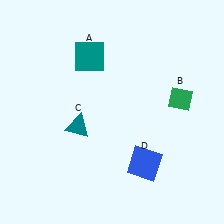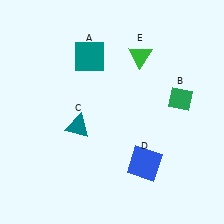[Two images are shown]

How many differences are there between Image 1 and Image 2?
There is 1 difference between the two images.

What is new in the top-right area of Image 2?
A green triangle (E) was added in the top-right area of Image 2.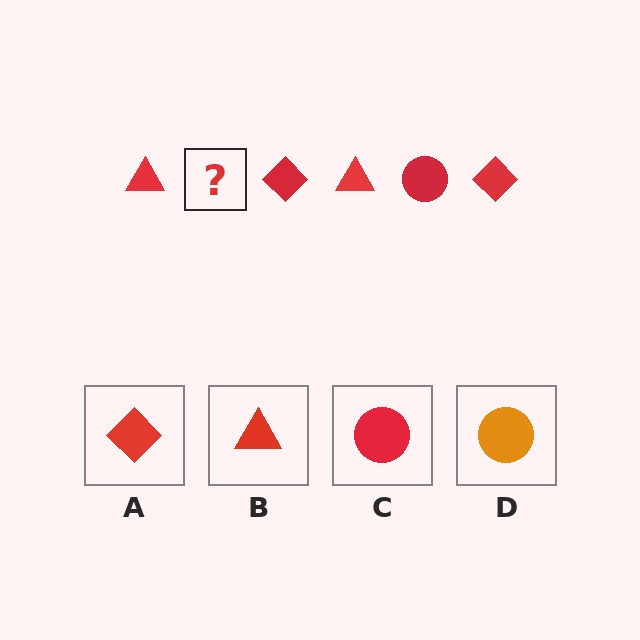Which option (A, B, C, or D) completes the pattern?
C.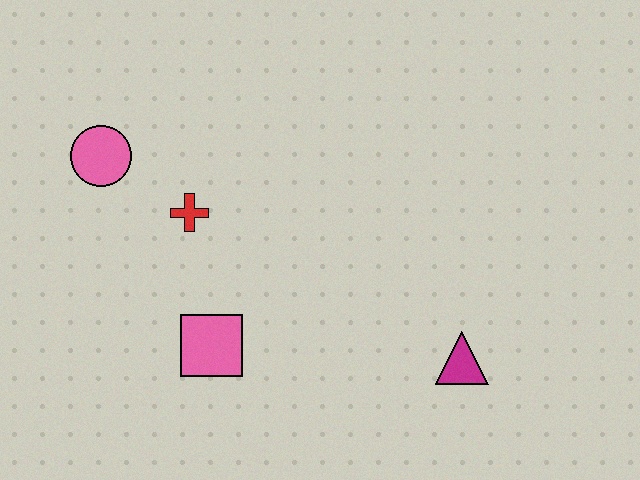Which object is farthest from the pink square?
The magenta triangle is farthest from the pink square.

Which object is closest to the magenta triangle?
The pink square is closest to the magenta triangle.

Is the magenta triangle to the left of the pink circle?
No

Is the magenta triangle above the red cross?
No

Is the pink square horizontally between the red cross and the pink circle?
No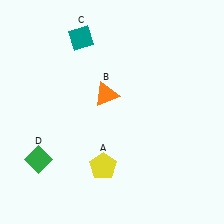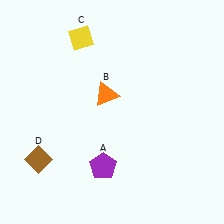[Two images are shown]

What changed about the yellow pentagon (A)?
In Image 1, A is yellow. In Image 2, it changed to purple.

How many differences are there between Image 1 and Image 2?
There are 3 differences between the two images.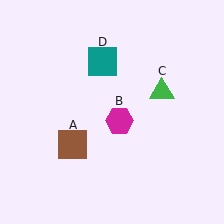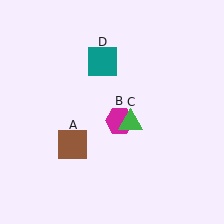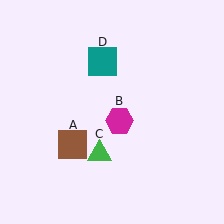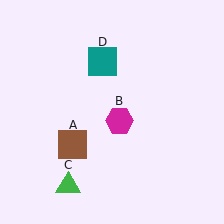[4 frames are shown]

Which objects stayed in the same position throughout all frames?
Brown square (object A) and magenta hexagon (object B) and teal square (object D) remained stationary.